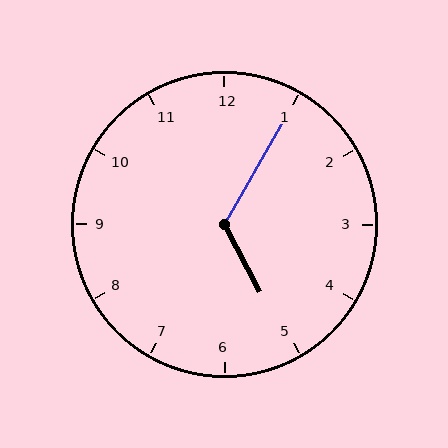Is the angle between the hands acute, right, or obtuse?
It is obtuse.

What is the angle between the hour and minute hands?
Approximately 122 degrees.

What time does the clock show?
5:05.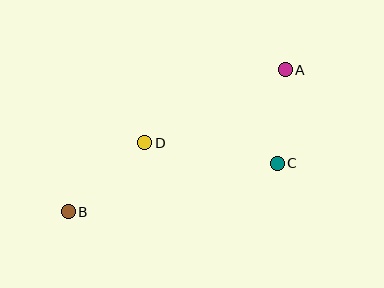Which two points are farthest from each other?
Points A and B are farthest from each other.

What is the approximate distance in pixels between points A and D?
The distance between A and D is approximately 158 pixels.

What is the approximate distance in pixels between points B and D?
The distance between B and D is approximately 103 pixels.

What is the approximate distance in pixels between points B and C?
The distance between B and C is approximately 214 pixels.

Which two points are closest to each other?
Points A and C are closest to each other.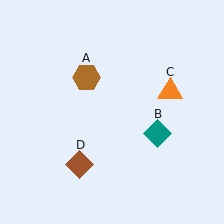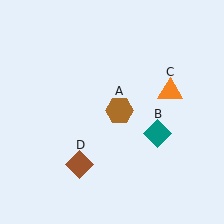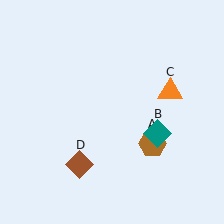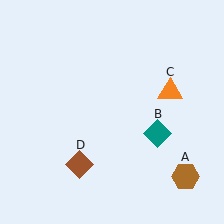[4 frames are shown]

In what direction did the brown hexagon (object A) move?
The brown hexagon (object A) moved down and to the right.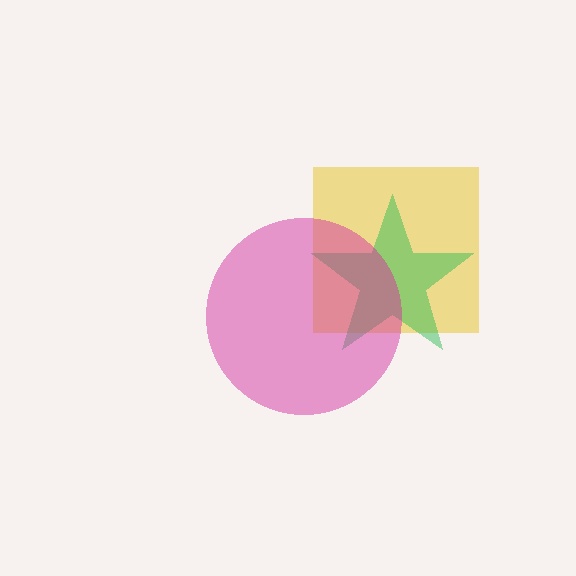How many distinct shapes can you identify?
There are 3 distinct shapes: a yellow square, a green star, a magenta circle.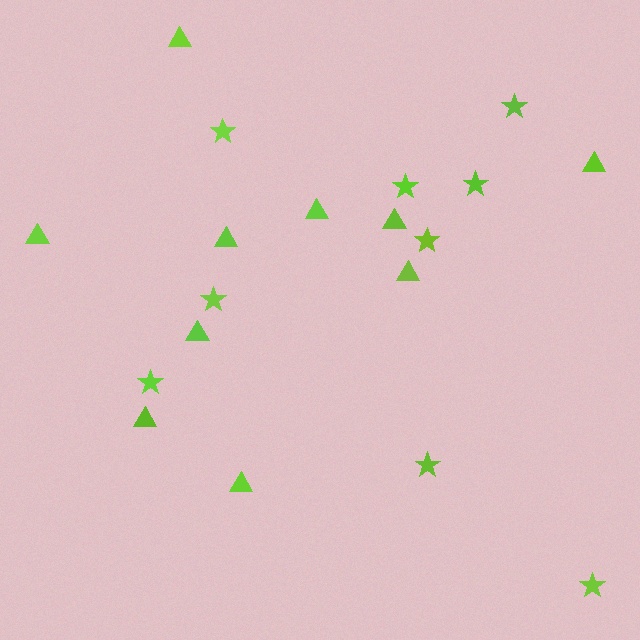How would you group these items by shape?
There are 2 groups: one group of stars (9) and one group of triangles (10).